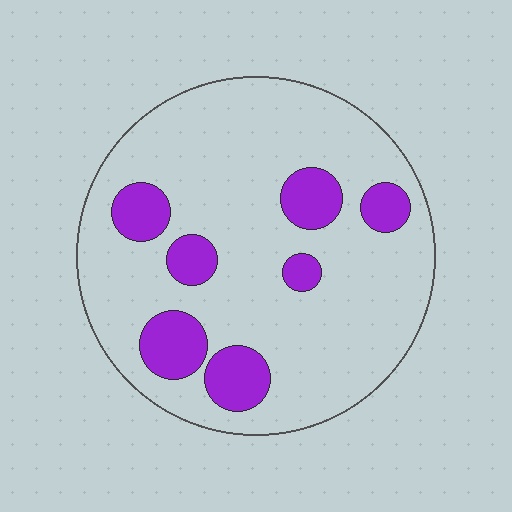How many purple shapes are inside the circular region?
7.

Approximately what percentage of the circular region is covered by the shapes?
Approximately 20%.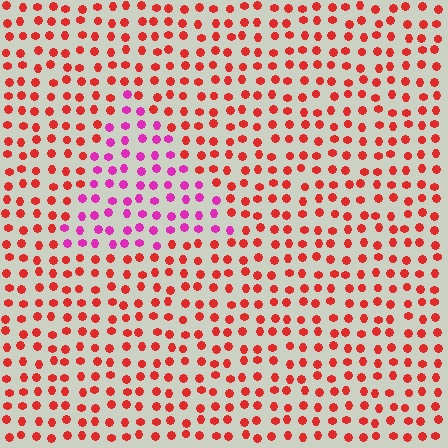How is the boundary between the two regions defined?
The boundary is defined purely by a slight shift in hue (about 47 degrees). Spacing, size, and orientation are identical on both sides.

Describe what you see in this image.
The image is filled with small red elements in a uniform arrangement. A triangle-shaped region is visible where the elements are tinted to a slightly different hue, forming a subtle color boundary.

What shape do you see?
I see a triangle.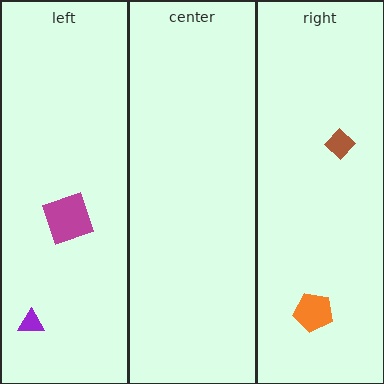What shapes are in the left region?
The magenta square, the purple triangle.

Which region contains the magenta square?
The left region.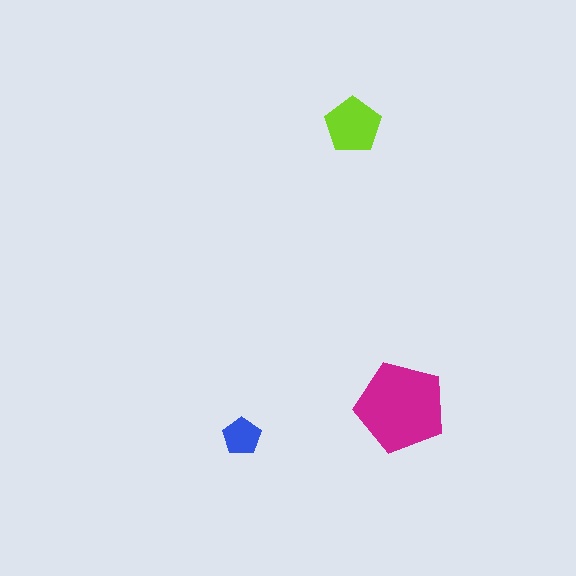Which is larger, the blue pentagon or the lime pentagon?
The lime one.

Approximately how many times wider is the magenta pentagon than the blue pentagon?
About 2.5 times wider.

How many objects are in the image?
There are 3 objects in the image.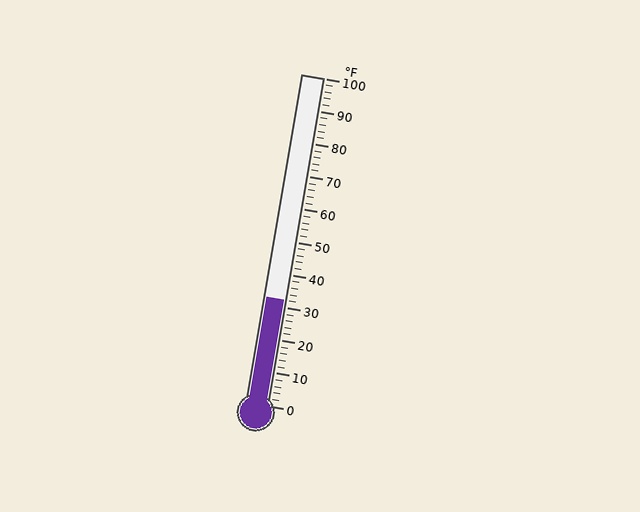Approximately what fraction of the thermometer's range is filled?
The thermometer is filled to approximately 30% of its range.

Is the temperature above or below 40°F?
The temperature is below 40°F.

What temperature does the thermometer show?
The thermometer shows approximately 32°F.